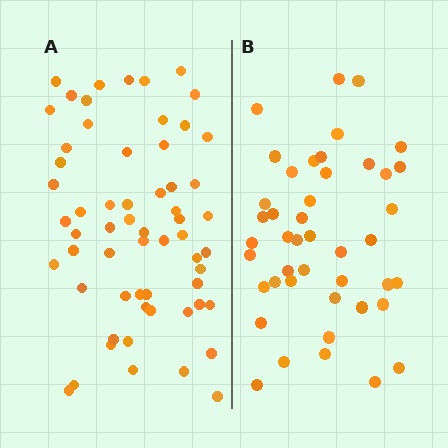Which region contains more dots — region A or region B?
Region A (the left region) has more dots.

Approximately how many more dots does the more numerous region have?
Region A has approximately 15 more dots than region B.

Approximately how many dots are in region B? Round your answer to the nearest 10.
About 40 dots. (The exact count is 44, which rounds to 40.)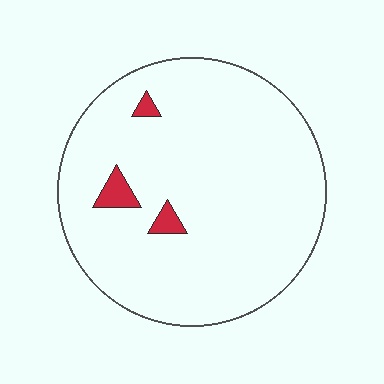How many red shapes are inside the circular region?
3.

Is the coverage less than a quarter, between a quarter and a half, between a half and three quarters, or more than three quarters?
Less than a quarter.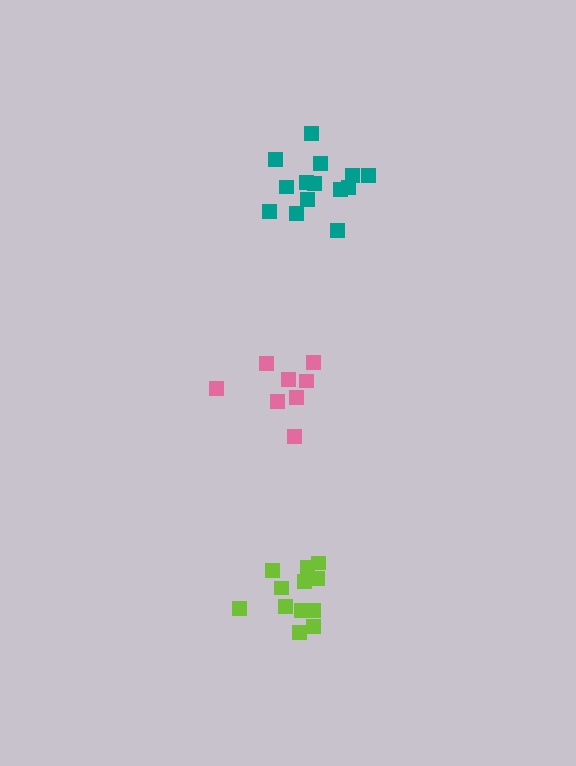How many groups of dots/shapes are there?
There are 3 groups.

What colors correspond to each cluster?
The clusters are colored: teal, pink, lime.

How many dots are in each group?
Group 1: 14 dots, Group 2: 8 dots, Group 3: 12 dots (34 total).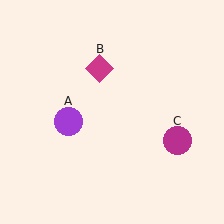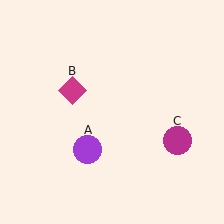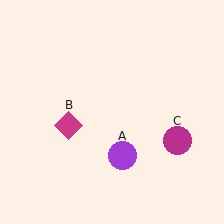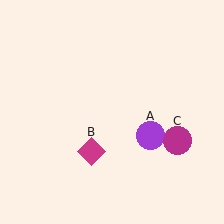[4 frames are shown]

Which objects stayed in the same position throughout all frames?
Magenta circle (object C) remained stationary.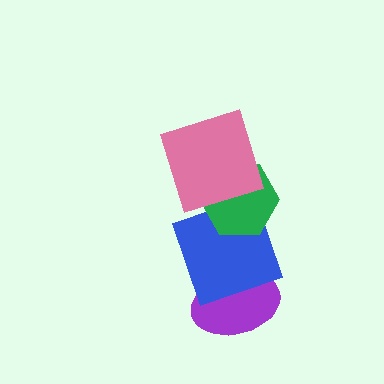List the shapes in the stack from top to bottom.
From top to bottom: the pink square, the green hexagon, the blue square, the purple ellipse.